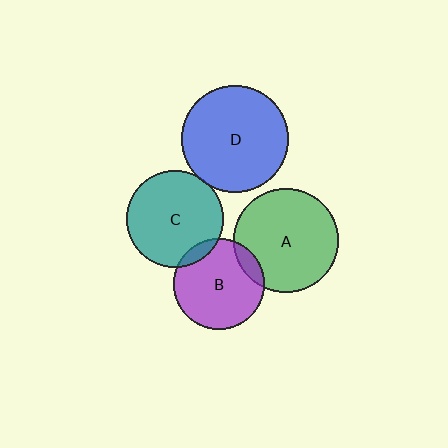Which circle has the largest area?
Circle D (blue).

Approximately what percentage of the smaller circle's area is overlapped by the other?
Approximately 5%.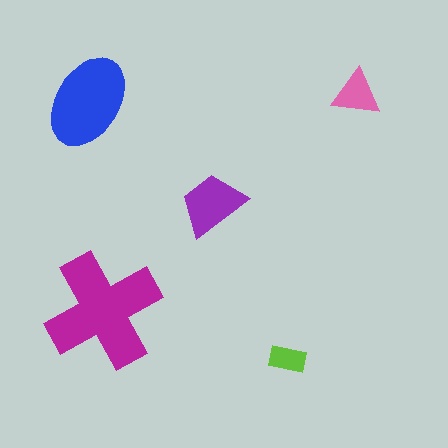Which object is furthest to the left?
The blue ellipse is leftmost.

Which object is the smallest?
The lime rectangle.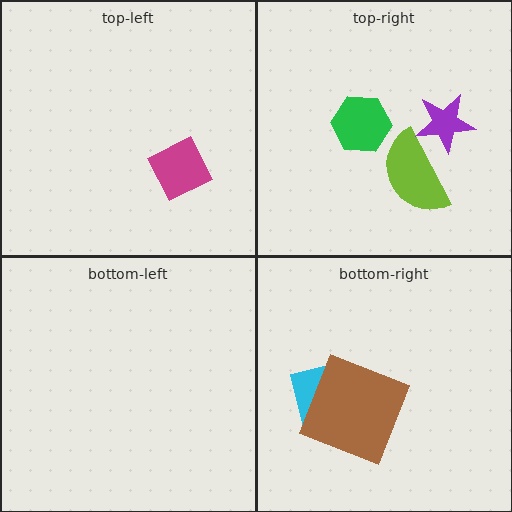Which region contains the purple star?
The top-right region.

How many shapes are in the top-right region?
3.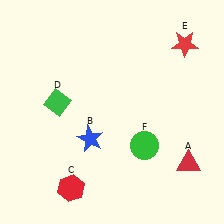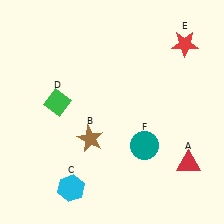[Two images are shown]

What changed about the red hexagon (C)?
In Image 1, C is red. In Image 2, it changed to cyan.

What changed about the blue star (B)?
In Image 1, B is blue. In Image 2, it changed to brown.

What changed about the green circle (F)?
In Image 1, F is green. In Image 2, it changed to teal.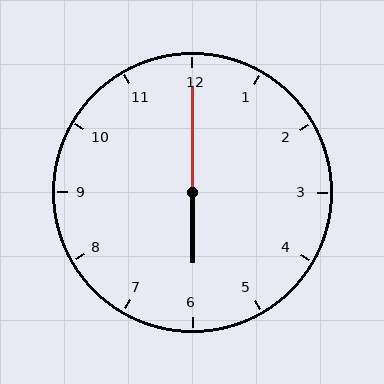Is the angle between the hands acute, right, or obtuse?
It is obtuse.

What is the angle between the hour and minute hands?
Approximately 180 degrees.